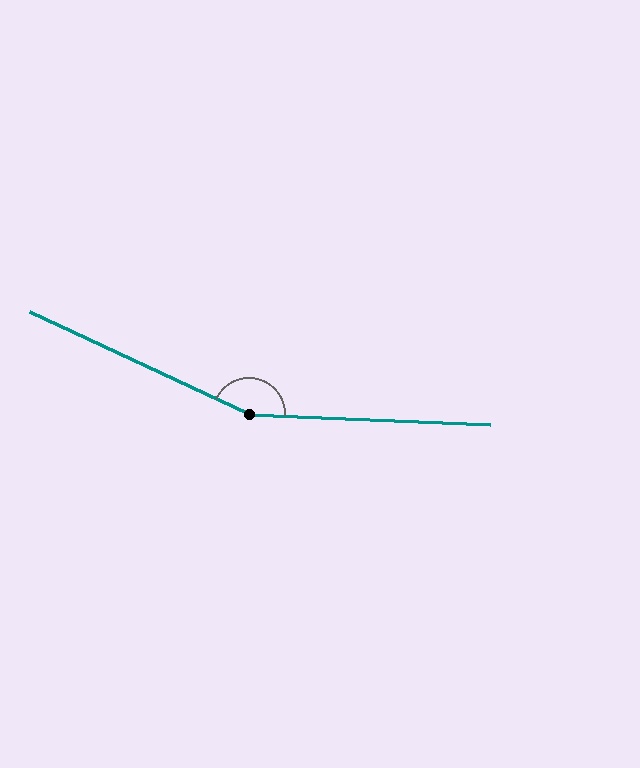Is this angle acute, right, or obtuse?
It is obtuse.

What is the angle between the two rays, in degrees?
Approximately 157 degrees.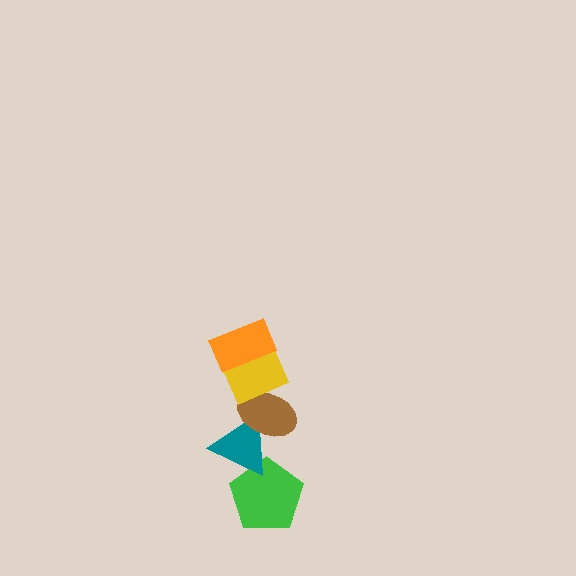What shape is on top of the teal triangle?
The brown ellipse is on top of the teal triangle.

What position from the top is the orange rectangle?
The orange rectangle is 1st from the top.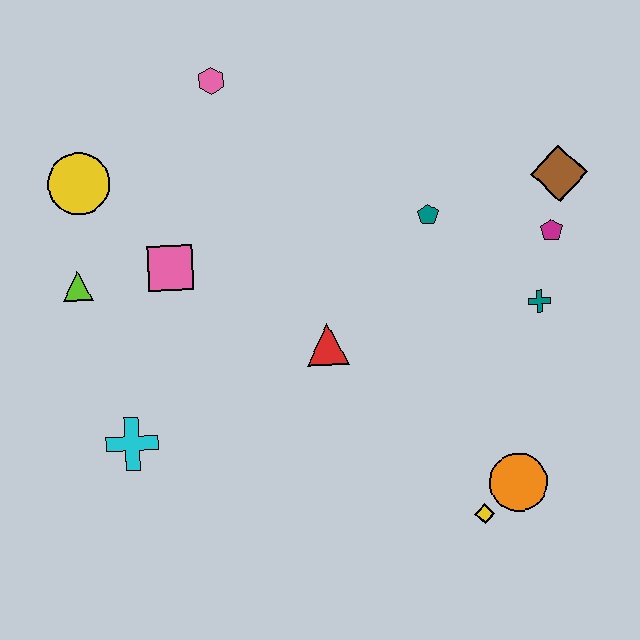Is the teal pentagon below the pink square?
No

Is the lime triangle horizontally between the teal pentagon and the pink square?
No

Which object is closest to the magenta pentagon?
The brown diamond is closest to the magenta pentagon.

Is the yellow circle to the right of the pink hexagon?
No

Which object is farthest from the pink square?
The orange circle is farthest from the pink square.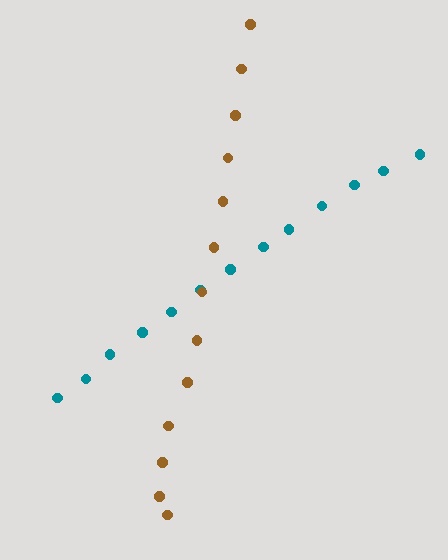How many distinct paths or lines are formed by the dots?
There are 2 distinct paths.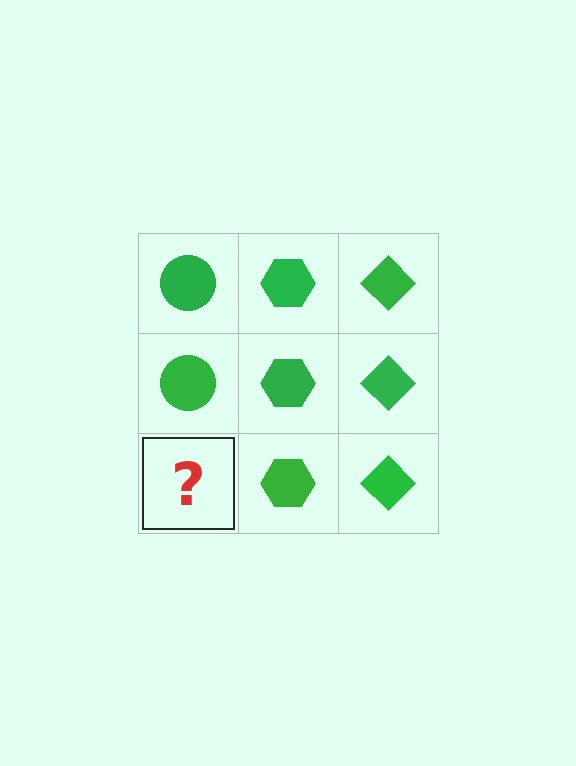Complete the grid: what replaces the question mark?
The question mark should be replaced with a green circle.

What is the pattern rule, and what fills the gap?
The rule is that each column has a consistent shape. The gap should be filled with a green circle.